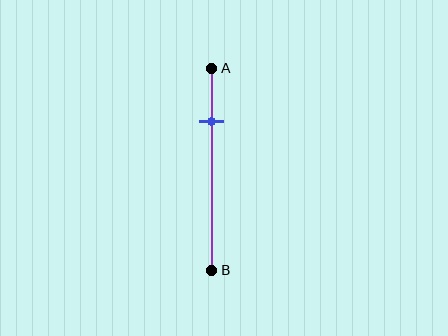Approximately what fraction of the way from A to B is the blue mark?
The blue mark is approximately 25% of the way from A to B.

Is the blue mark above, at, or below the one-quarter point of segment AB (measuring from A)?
The blue mark is approximately at the one-quarter point of segment AB.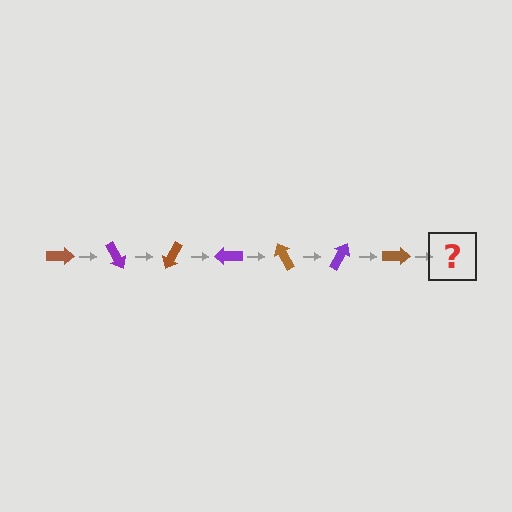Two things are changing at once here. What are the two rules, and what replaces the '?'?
The two rules are that it rotates 60 degrees each step and the color cycles through brown and purple. The '?' should be a purple arrow, rotated 420 degrees from the start.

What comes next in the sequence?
The next element should be a purple arrow, rotated 420 degrees from the start.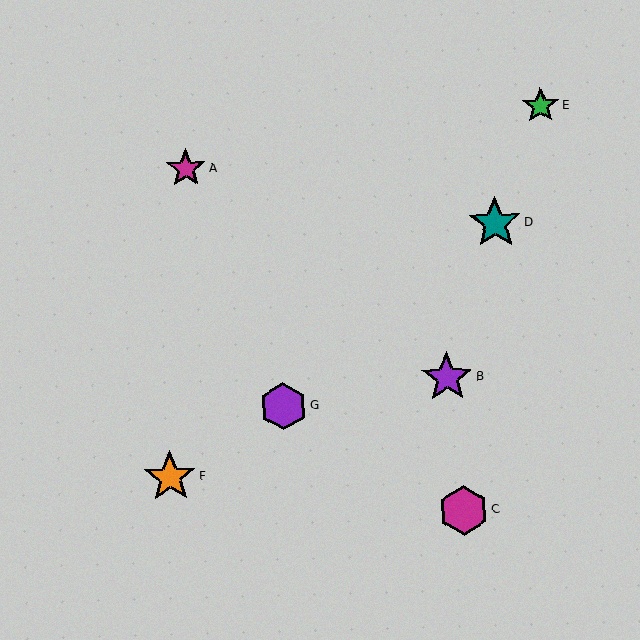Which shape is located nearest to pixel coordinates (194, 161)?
The magenta star (labeled A) at (186, 168) is nearest to that location.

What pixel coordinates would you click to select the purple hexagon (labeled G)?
Click at (283, 406) to select the purple hexagon G.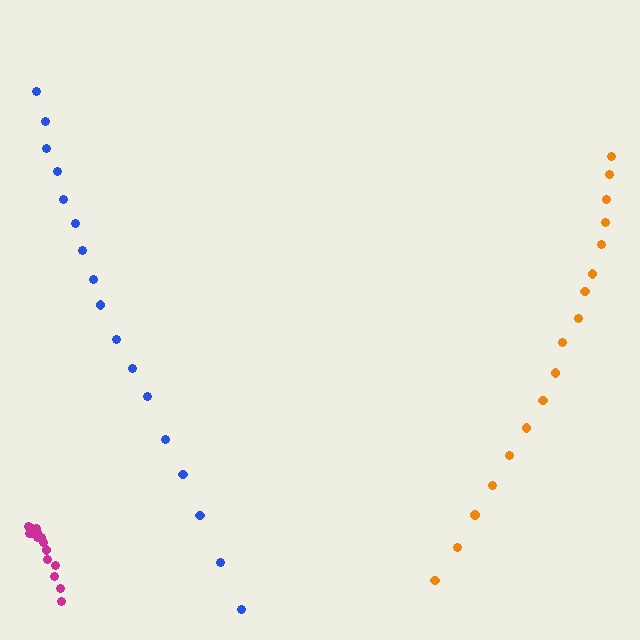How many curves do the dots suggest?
There are 3 distinct paths.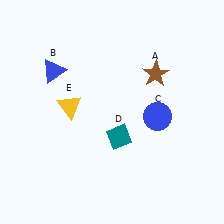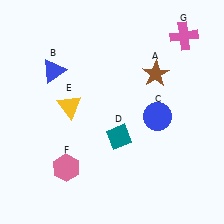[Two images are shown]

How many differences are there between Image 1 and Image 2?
There are 2 differences between the two images.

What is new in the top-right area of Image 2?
A pink cross (G) was added in the top-right area of Image 2.